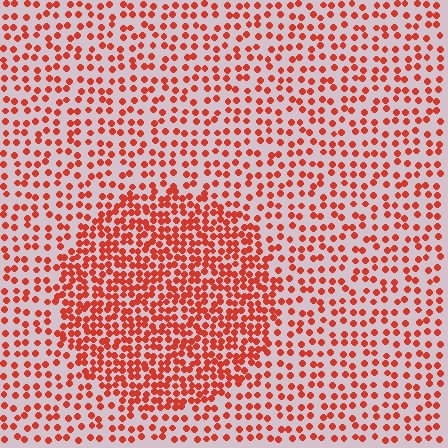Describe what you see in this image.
The image contains small red elements arranged at two different densities. A circle-shaped region is visible where the elements are more densely packed than the surrounding area.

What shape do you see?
I see a circle.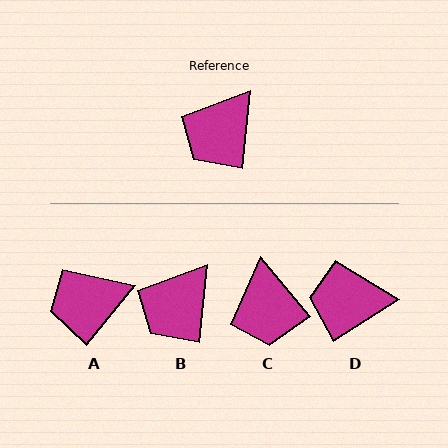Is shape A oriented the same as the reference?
No, it is off by about 33 degrees.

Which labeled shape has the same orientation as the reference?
B.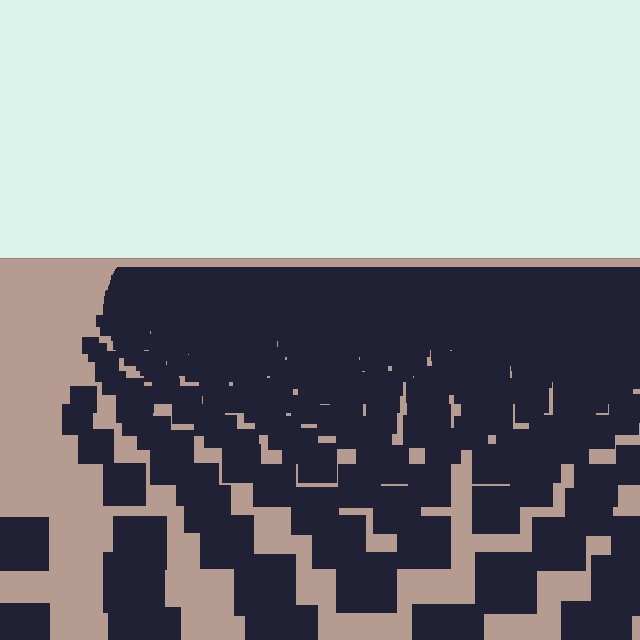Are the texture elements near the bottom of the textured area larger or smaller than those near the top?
Larger. Near the bottom, elements are closer to the viewer and appear at a bigger on-screen size.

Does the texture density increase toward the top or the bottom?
Density increases toward the top.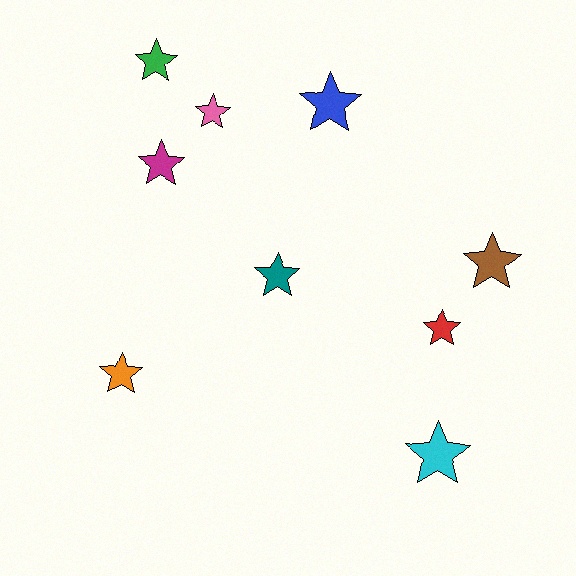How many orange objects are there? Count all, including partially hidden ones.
There is 1 orange object.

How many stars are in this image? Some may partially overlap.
There are 9 stars.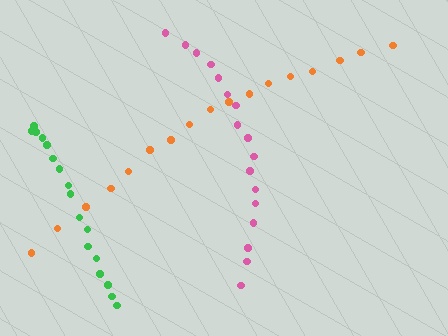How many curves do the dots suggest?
There are 3 distinct paths.